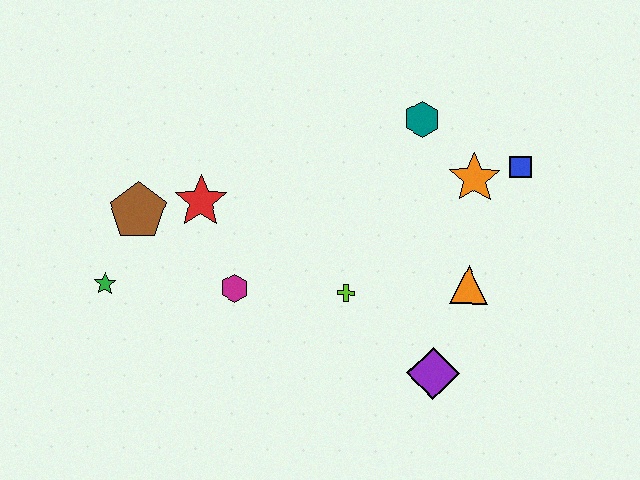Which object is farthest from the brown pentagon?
The blue square is farthest from the brown pentagon.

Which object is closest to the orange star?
The blue square is closest to the orange star.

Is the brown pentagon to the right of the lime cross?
No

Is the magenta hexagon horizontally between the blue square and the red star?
Yes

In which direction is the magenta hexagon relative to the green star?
The magenta hexagon is to the right of the green star.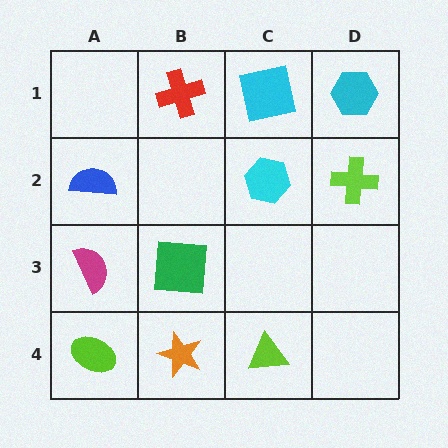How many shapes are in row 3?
2 shapes.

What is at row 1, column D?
A cyan hexagon.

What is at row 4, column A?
A lime ellipse.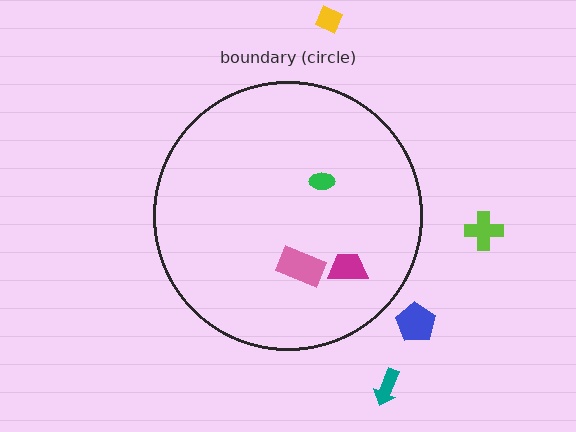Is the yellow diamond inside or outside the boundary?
Outside.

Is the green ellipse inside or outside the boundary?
Inside.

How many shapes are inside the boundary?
3 inside, 4 outside.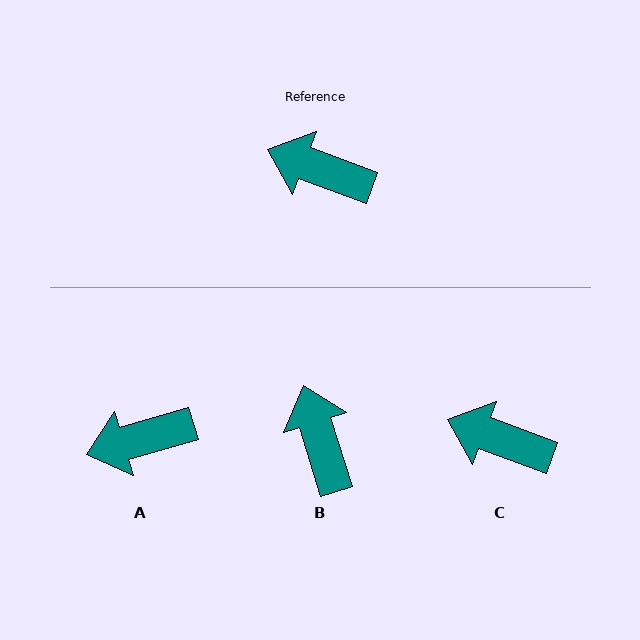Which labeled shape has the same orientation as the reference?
C.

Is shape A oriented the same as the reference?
No, it is off by about 37 degrees.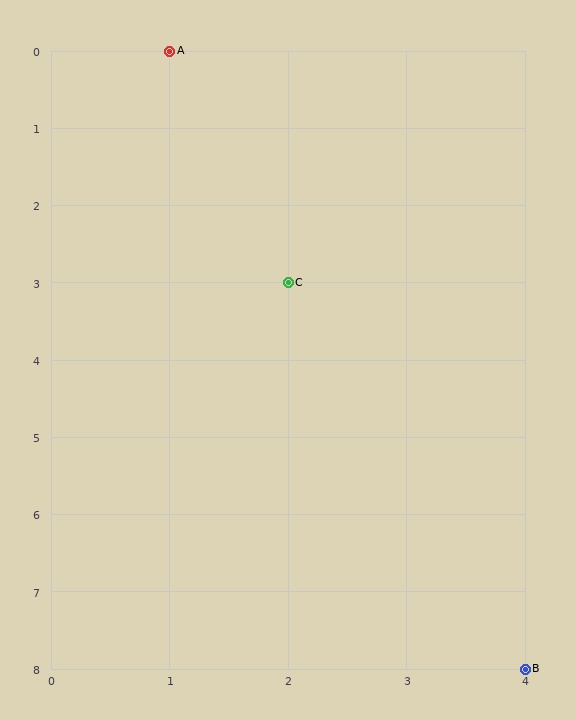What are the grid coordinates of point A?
Point A is at grid coordinates (1, 0).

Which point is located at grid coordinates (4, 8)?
Point B is at (4, 8).